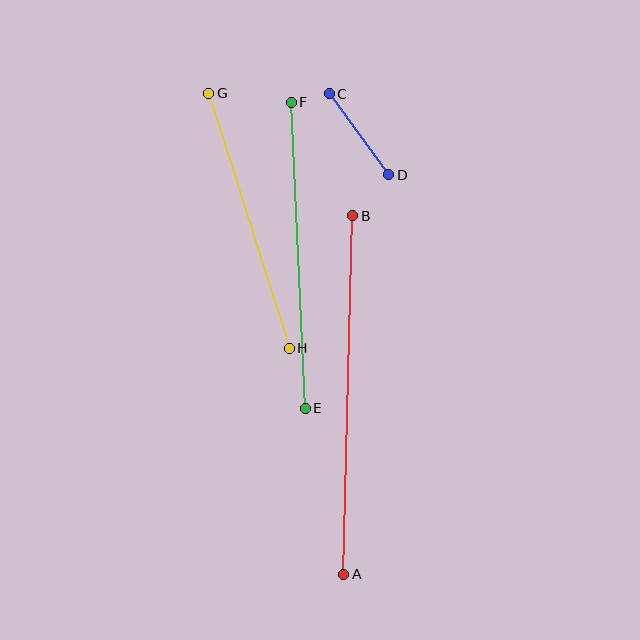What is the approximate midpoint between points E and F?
The midpoint is at approximately (298, 255) pixels.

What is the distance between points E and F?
The distance is approximately 306 pixels.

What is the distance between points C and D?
The distance is approximately 101 pixels.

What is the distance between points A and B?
The distance is approximately 358 pixels.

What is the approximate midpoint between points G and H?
The midpoint is at approximately (249, 221) pixels.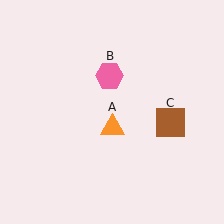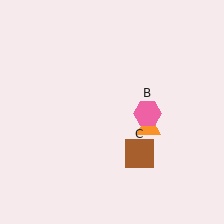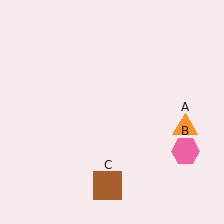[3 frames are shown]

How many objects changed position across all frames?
3 objects changed position: orange triangle (object A), pink hexagon (object B), brown square (object C).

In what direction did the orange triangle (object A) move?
The orange triangle (object A) moved right.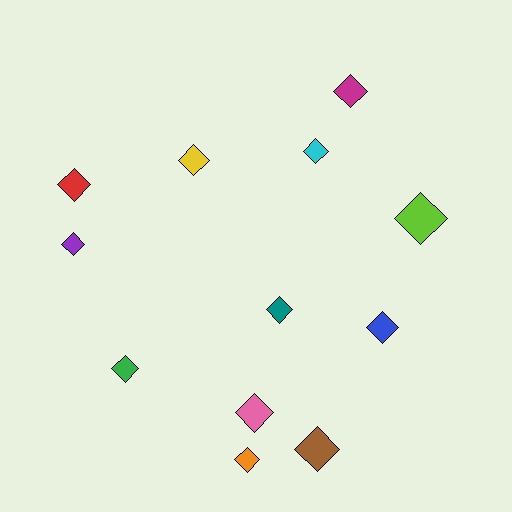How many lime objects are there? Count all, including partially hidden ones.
There is 1 lime object.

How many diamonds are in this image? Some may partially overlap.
There are 12 diamonds.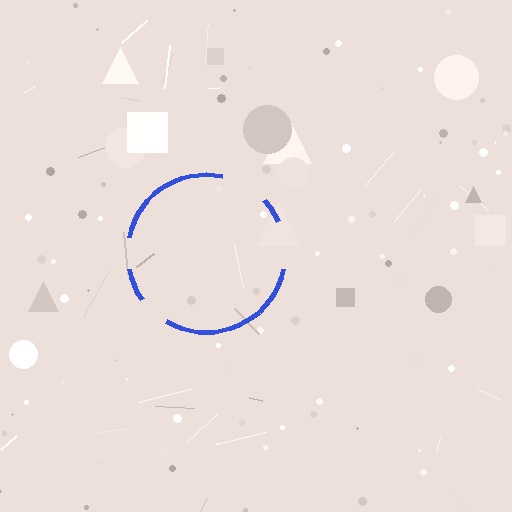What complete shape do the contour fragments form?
The contour fragments form a circle.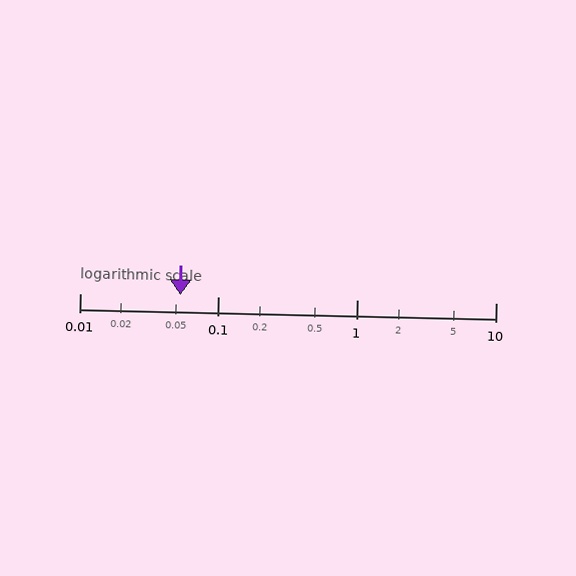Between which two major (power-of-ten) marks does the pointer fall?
The pointer is between 0.01 and 0.1.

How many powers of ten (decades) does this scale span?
The scale spans 3 decades, from 0.01 to 10.